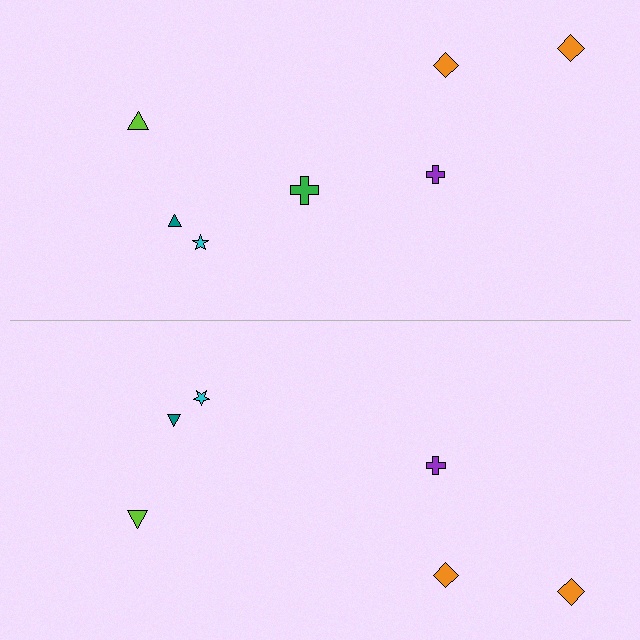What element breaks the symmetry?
A green cross is missing from the bottom side.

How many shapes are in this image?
There are 13 shapes in this image.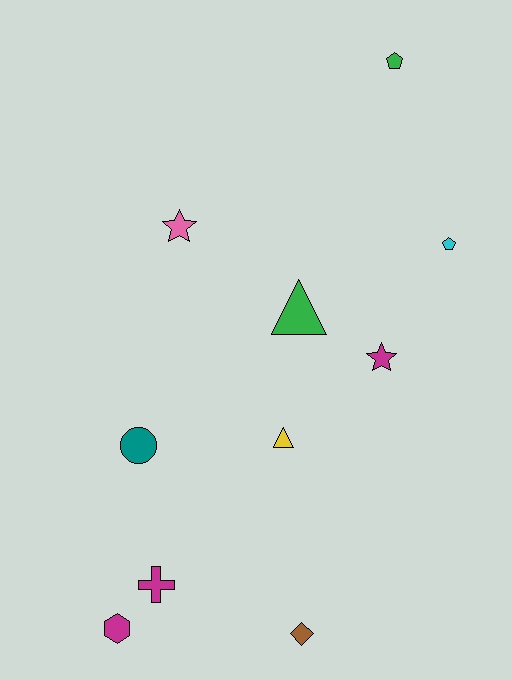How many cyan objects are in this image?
There is 1 cyan object.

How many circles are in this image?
There is 1 circle.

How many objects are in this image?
There are 10 objects.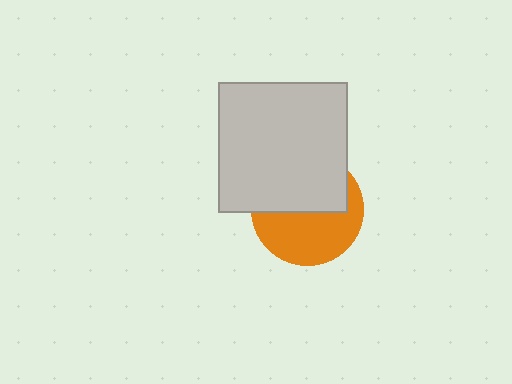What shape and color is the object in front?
The object in front is a light gray square.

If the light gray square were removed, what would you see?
You would see the complete orange circle.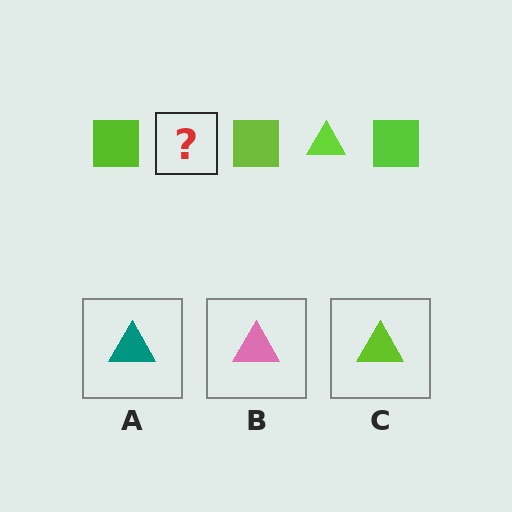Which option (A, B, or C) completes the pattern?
C.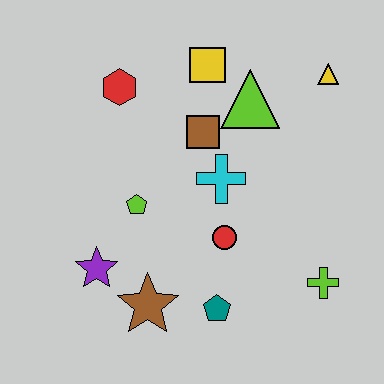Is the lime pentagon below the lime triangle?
Yes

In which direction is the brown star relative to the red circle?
The brown star is to the left of the red circle.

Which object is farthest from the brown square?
The lime cross is farthest from the brown square.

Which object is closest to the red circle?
The cyan cross is closest to the red circle.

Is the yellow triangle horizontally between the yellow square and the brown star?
No